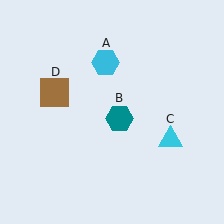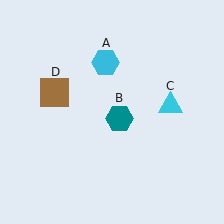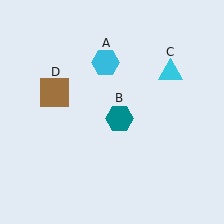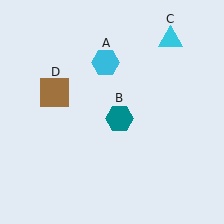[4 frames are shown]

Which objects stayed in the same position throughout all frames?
Cyan hexagon (object A) and teal hexagon (object B) and brown square (object D) remained stationary.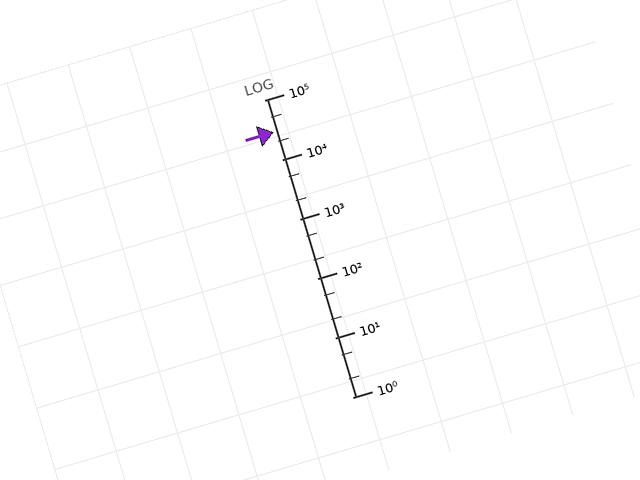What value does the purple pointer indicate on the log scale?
The pointer indicates approximately 29000.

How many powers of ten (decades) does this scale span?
The scale spans 5 decades, from 1 to 100000.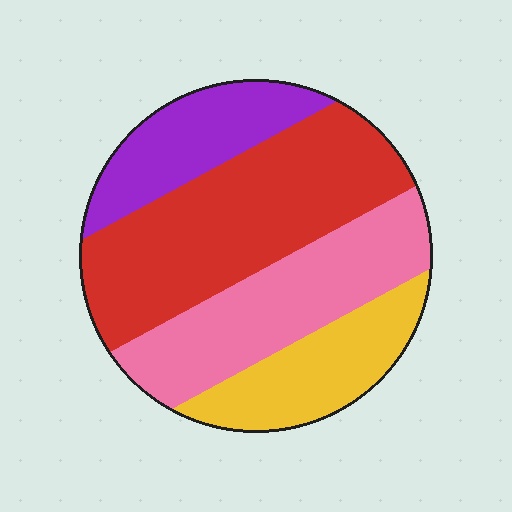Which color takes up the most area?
Red, at roughly 40%.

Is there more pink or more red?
Red.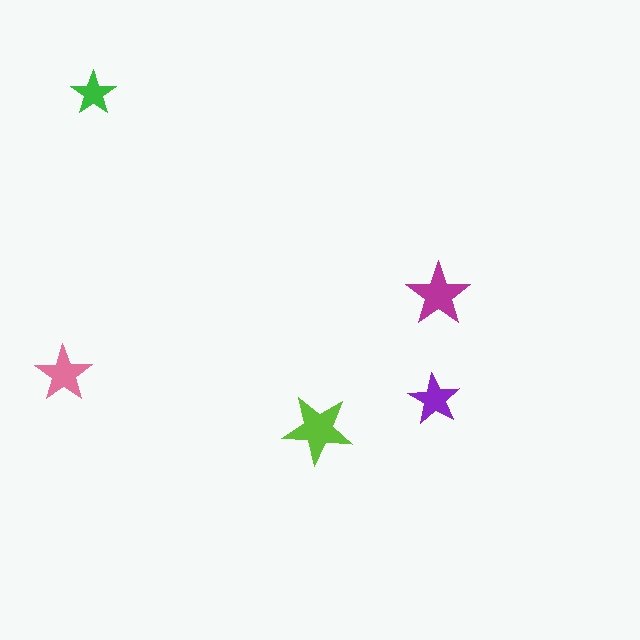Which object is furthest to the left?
The pink star is leftmost.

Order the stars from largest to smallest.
the lime one, the magenta one, the pink one, the purple one, the green one.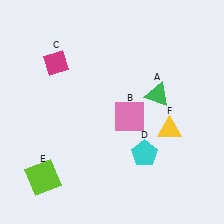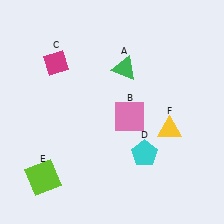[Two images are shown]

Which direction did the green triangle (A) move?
The green triangle (A) moved left.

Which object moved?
The green triangle (A) moved left.